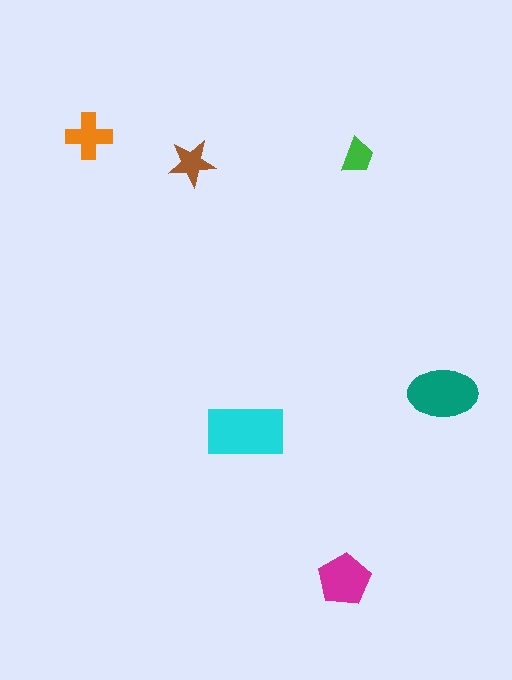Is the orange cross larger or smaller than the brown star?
Larger.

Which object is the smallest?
The green trapezoid.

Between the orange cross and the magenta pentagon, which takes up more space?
The magenta pentagon.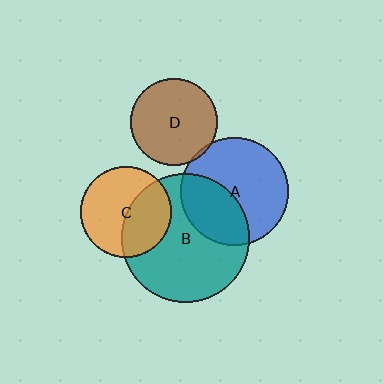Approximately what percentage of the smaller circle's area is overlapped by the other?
Approximately 40%.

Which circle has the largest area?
Circle B (teal).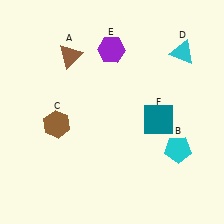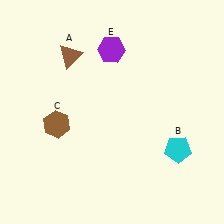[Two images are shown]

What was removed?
The cyan triangle (D), the teal square (F) were removed in Image 2.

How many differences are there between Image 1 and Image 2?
There are 2 differences between the two images.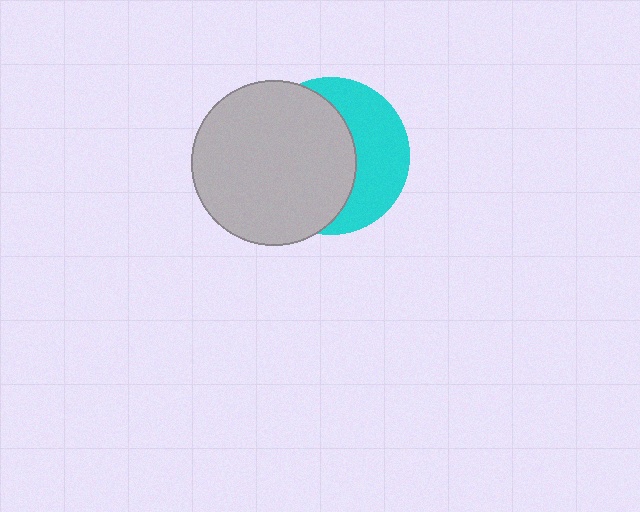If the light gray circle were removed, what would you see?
You would see the complete cyan circle.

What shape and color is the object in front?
The object in front is a light gray circle.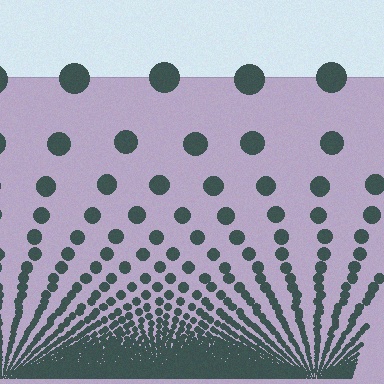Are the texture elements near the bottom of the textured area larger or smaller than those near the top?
Smaller. The gradient is inverted — elements near the bottom are smaller and denser.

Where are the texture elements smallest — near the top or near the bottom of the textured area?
Near the bottom.